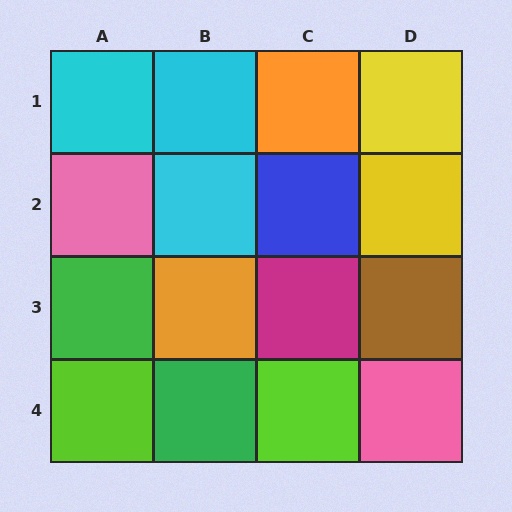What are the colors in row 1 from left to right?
Cyan, cyan, orange, yellow.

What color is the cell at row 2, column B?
Cyan.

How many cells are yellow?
2 cells are yellow.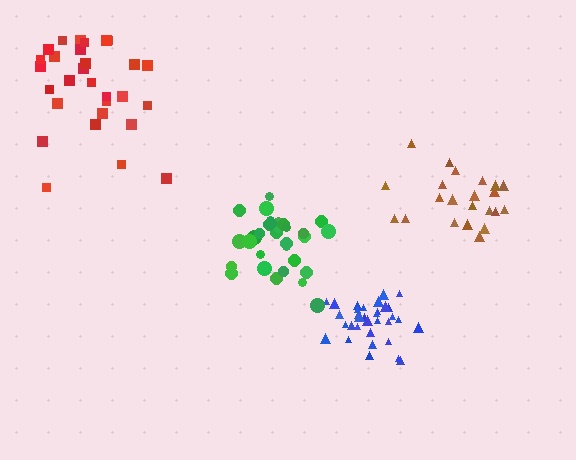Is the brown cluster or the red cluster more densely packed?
Brown.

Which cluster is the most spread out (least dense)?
Red.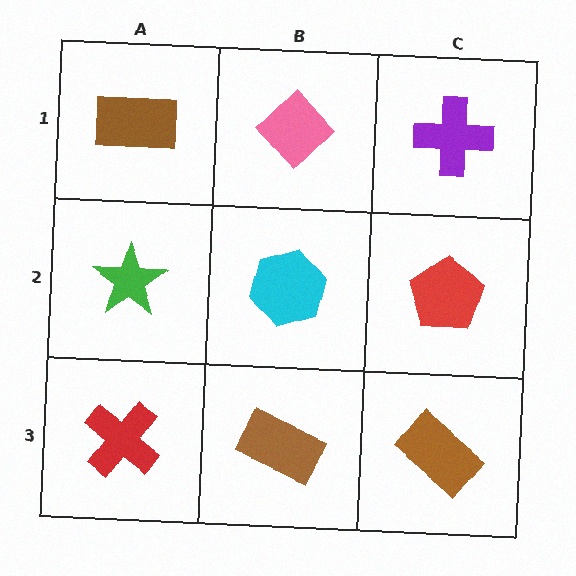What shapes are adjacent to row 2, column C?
A purple cross (row 1, column C), a brown rectangle (row 3, column C), a cyan hexagon (row 2, column B).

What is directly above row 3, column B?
A cyan hexagon.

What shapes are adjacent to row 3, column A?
A green star (row 2, column A), a brown rectangle (row 3, column B).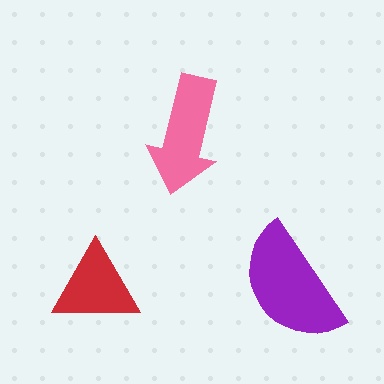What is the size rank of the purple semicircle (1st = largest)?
1st.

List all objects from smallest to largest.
The red triangle, the pink arrow, the purple semicircle.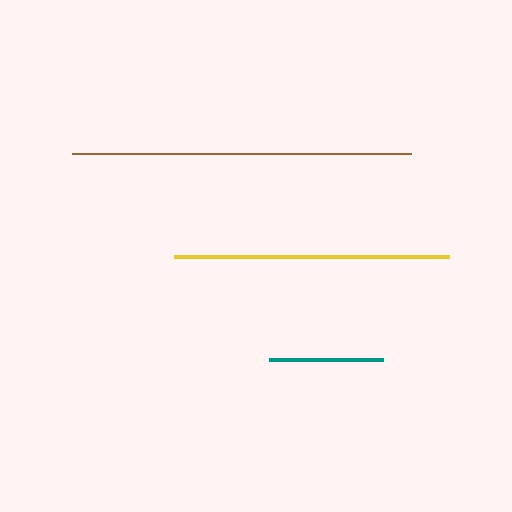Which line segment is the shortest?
The teal line is the shortest at approximately 114 pixels.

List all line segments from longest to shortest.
From longest to shortest: brown, yellow, teal.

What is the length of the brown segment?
The brown segment is approximately 339 pixels long.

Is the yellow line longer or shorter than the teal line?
The yellow line is longer than the teal line.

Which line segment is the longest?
The brown line is the longest at approximately 339 pixels.